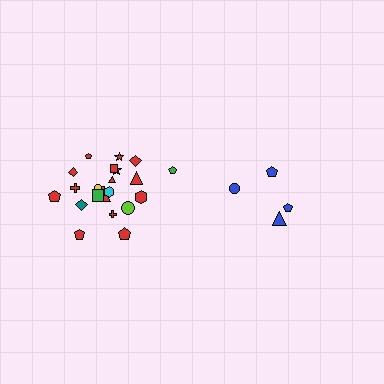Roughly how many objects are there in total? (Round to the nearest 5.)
Roughly 25 objects in total.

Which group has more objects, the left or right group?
The left group.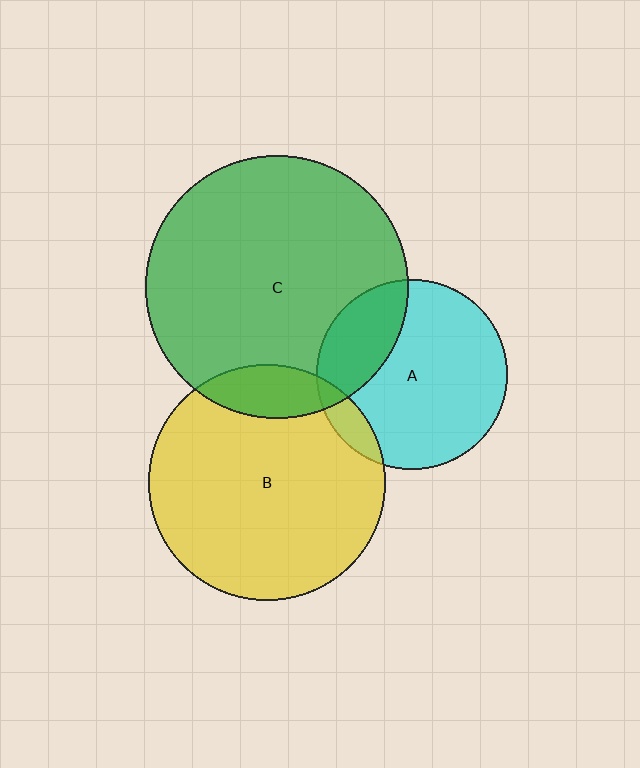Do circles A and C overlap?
Yes.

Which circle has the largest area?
Circle C (green).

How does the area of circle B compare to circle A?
Approximately 1.5 times.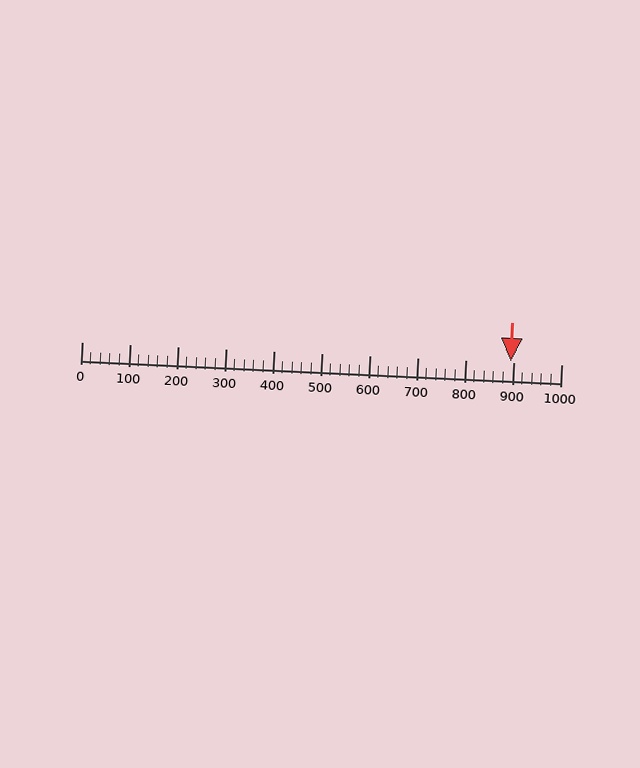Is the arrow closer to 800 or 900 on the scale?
The arrow is closer to 900.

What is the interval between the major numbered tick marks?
The major tick marks are spaced 100 units apart.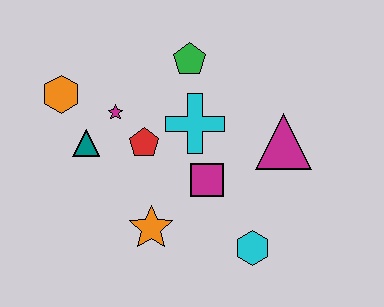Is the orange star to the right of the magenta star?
Yes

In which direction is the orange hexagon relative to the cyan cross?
The orange hexagon is to the left of the cyan cross.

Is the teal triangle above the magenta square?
Yes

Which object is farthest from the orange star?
The green pentagon is farthest from the orange star.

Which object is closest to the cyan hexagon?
The magenta square is closest to the cyan hexagon.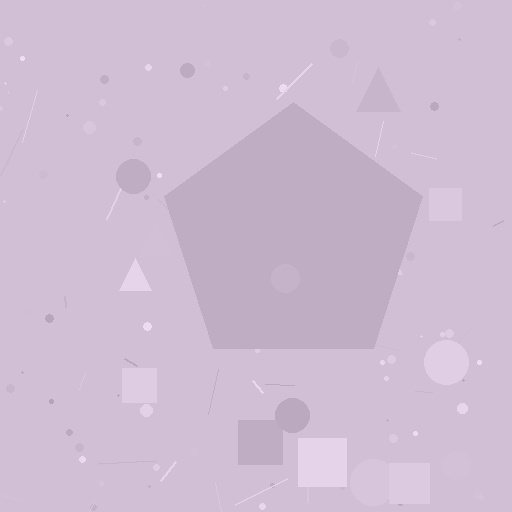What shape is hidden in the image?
A pentagon is hidden in the image.